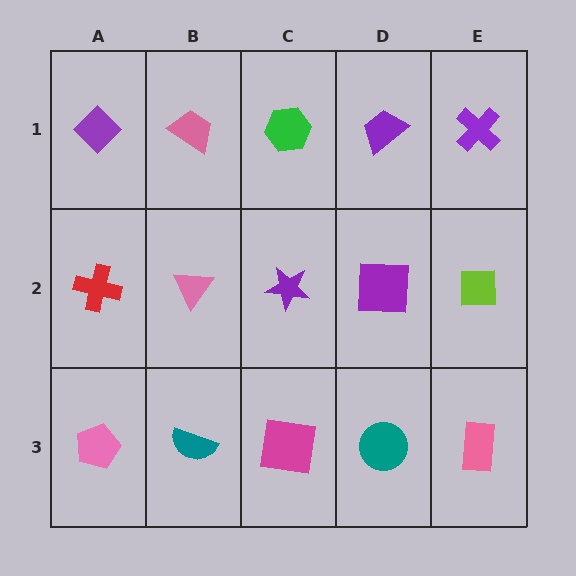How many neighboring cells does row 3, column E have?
2.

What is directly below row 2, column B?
A teal semicircle.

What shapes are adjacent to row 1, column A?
A red cross (row 2, column A), a pink trapezoid (row 1, column B).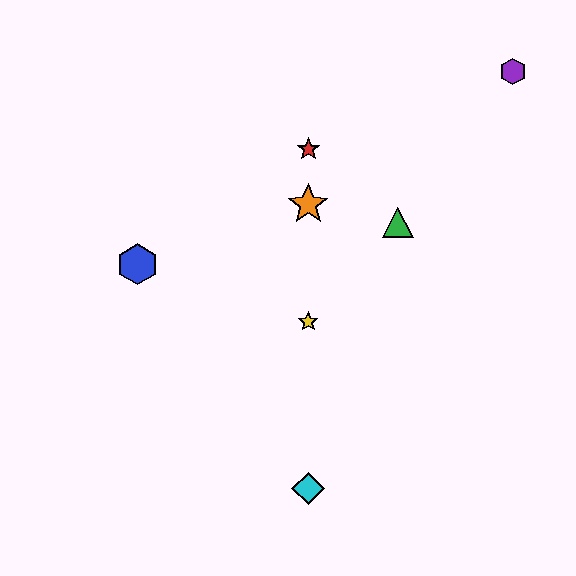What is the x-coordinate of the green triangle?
The green triangle is at x≈398.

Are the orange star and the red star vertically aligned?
Yes, both are at x≈308.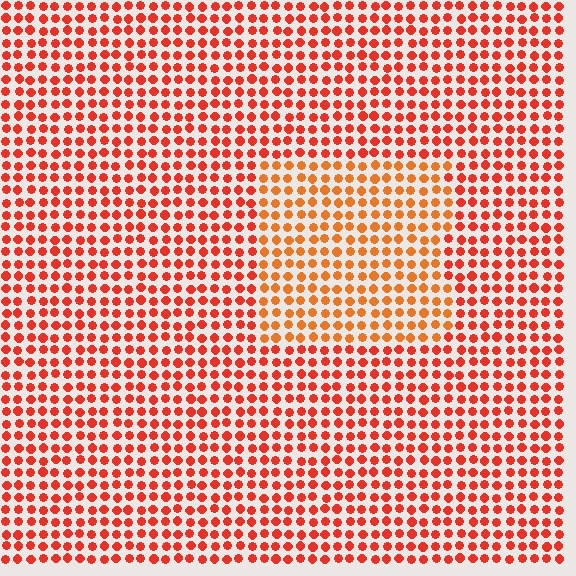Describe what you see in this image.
The image is filled with small red elements in a uniform arrangement. A rectangle-shaped region is visible where the elements are tinted to a slightly different hue, forming a subtle color boundary.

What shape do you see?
I see a rectangle.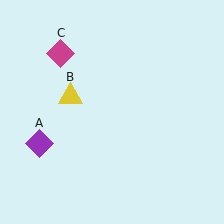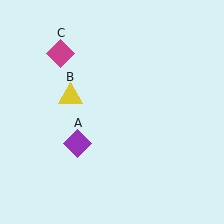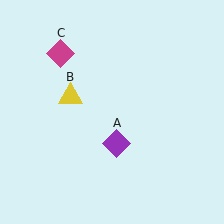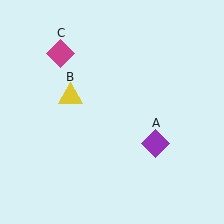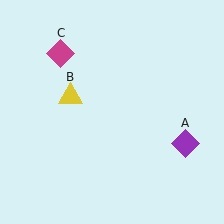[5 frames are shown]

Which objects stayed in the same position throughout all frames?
Yellow triangle (object B) and magenta diamond (object C) remained stationary.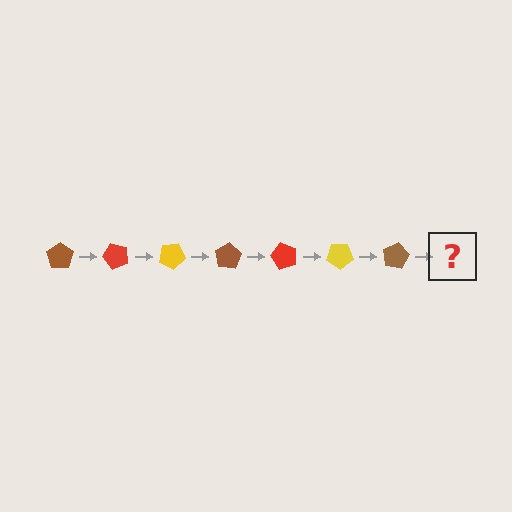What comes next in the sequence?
The next element should be a red pentagon, rotated 350 degrees from the start.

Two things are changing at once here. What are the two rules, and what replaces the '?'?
The two rules are that it rotates 50 degrees each step and the color cycles through brown, red, and yellow. The '?' should be a red pentagon, rotated 350 degrees from the start.